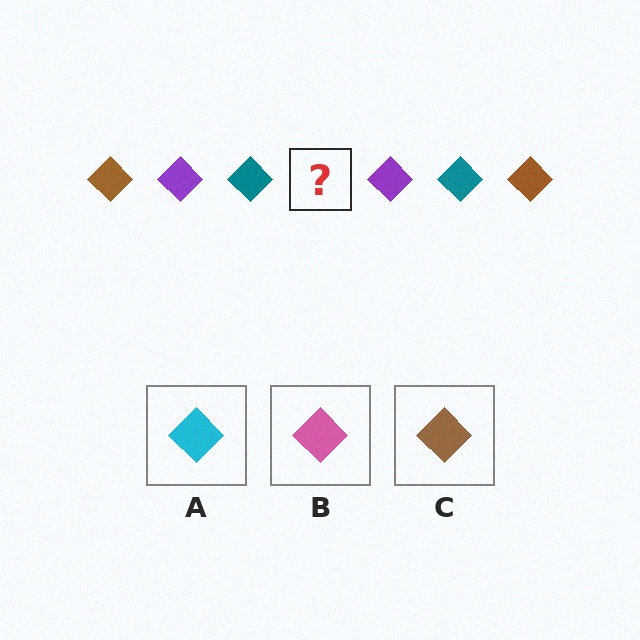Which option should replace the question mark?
Option C.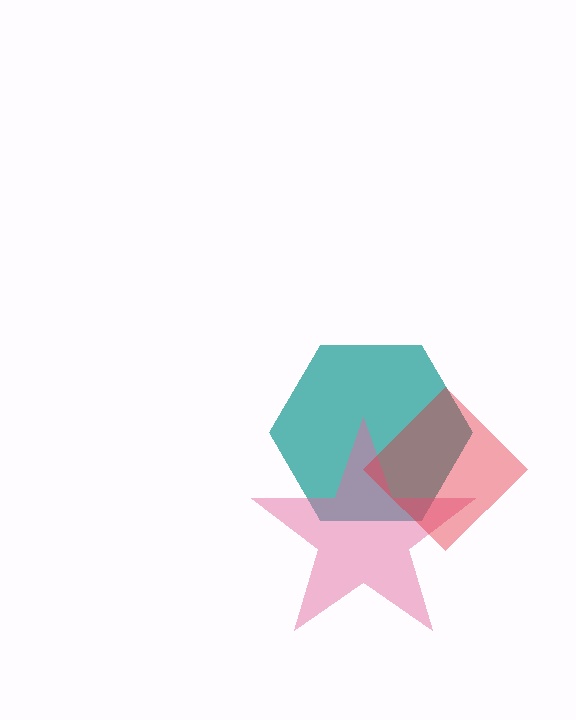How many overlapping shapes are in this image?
There are 3 overlapping shapes in the image.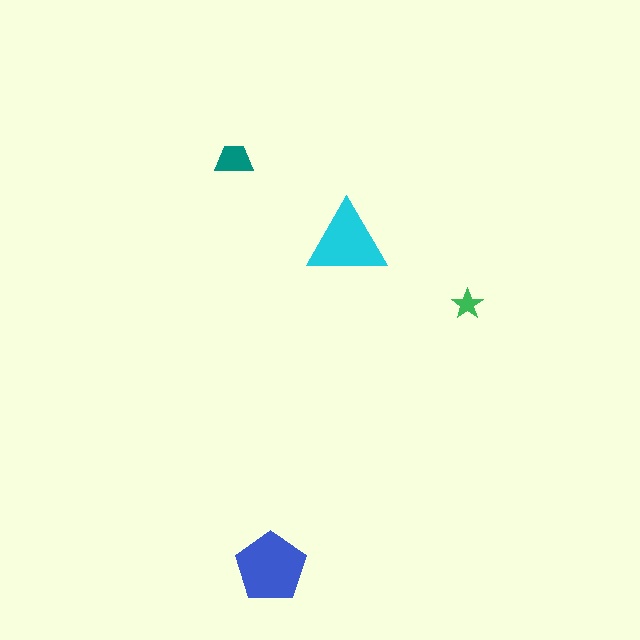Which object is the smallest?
The green star.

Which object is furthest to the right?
The green star is rightmost.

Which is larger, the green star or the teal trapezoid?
The teal trapezoid.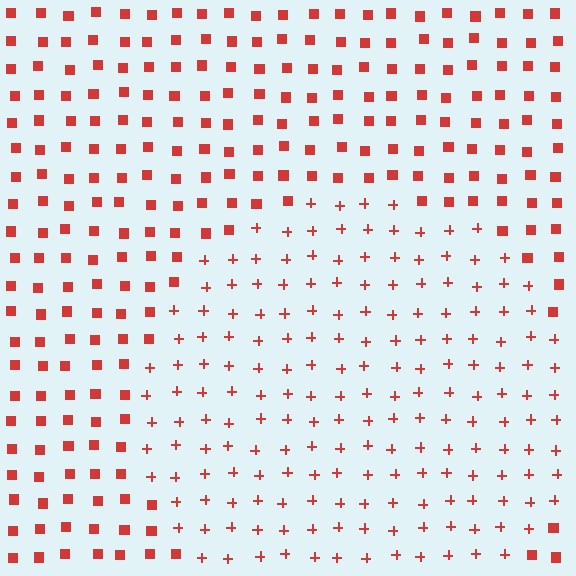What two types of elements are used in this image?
The image uses plus signs inside the circle region and squares outside it.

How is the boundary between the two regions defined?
The boundary is defined by a change in element shape: plus signs inside vs. squares outside. All elements share the same color and spacing.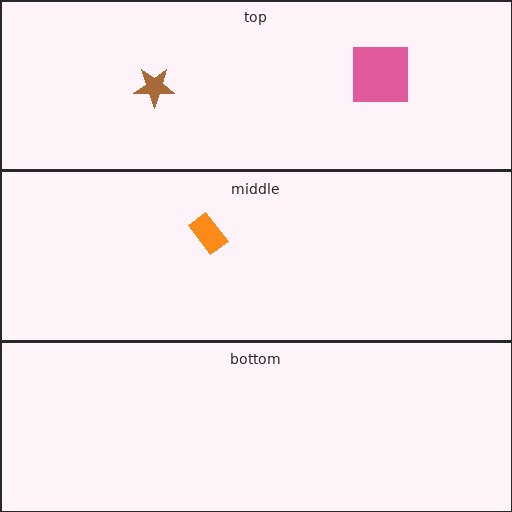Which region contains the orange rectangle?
The middle region.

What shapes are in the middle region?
The orange rectangle.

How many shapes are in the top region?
2.